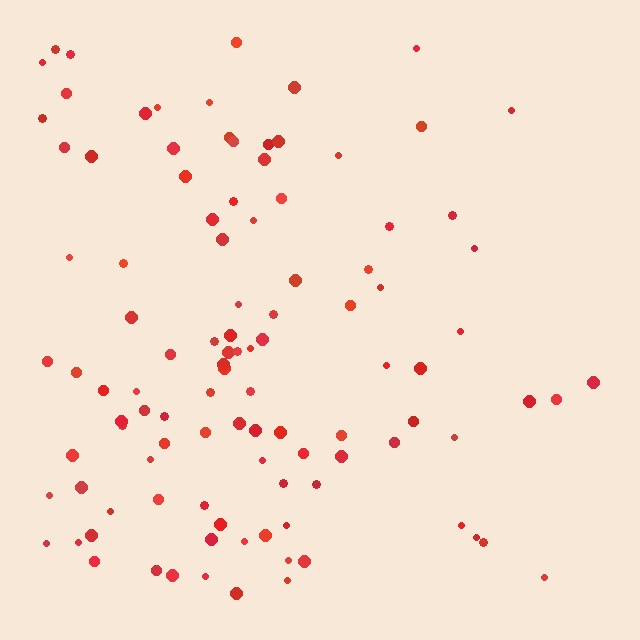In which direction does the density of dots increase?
From right to left, with the left side densest.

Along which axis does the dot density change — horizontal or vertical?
Horizontal.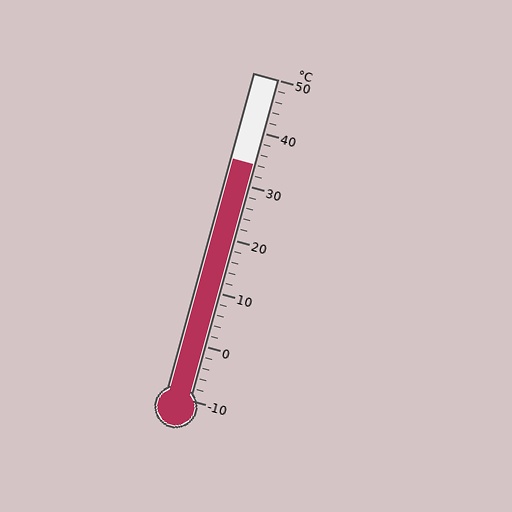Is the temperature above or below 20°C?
The temperature is above 20°C.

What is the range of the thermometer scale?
The thermometer scale ranges from -10°C to 50°C.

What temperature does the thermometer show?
The thermometer shows approximately 34°C.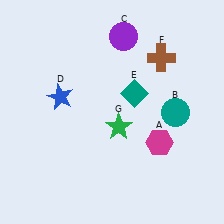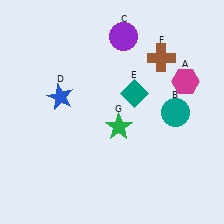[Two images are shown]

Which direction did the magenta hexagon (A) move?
The magenta hexagon (A) moved up.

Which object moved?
The magenta hexagon (A) moved up.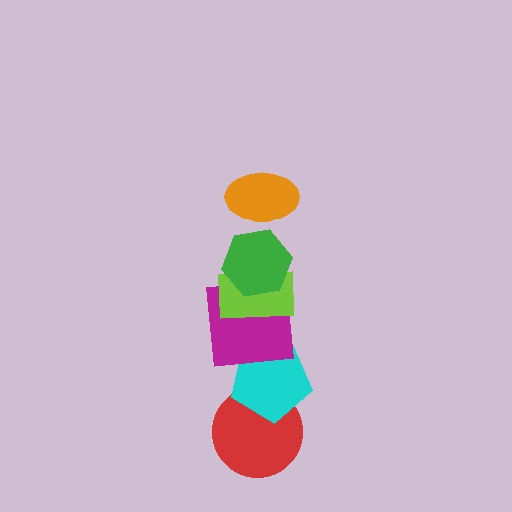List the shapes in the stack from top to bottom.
From top to bottom: the orange ellipse, the green hexagon, the lime rectangle, the magenta square, the cyan pentagon, the red circle.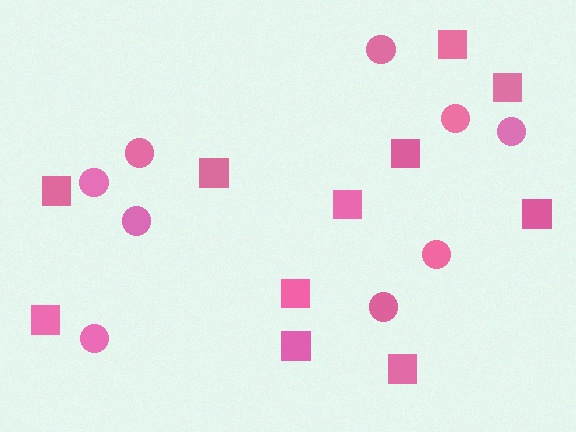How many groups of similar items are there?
There are 2 groups: one group of circles (9) and one group of squares (11).